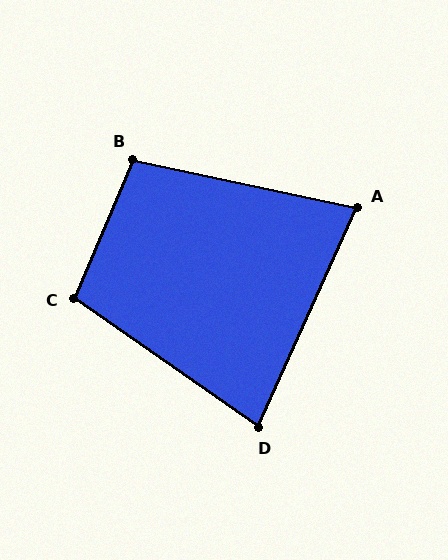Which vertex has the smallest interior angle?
A, at approximately 78 degrees.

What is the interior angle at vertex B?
Approximately 101 degrees (obtuse).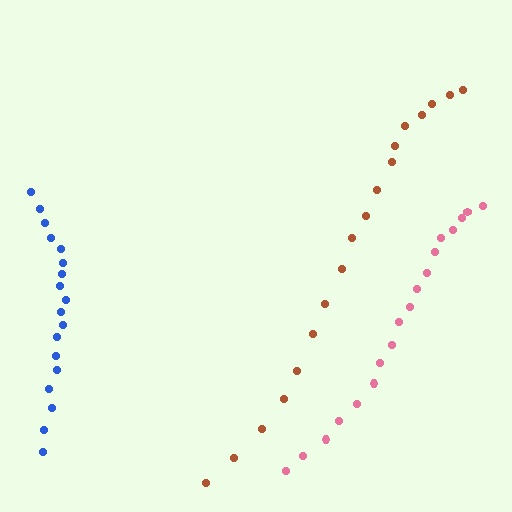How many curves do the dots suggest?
There are 3 distinct paths.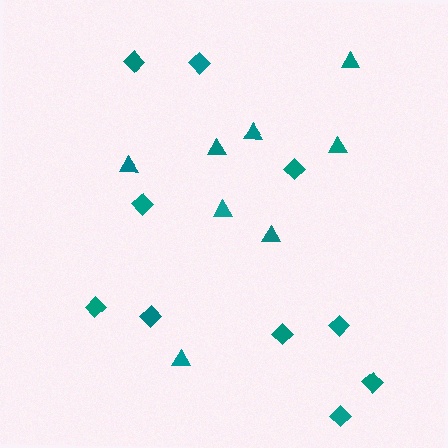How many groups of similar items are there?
There are 2 groups: one group of triangles (8) and one group of diamonds (10).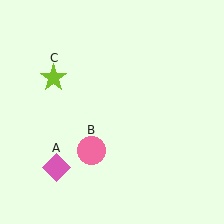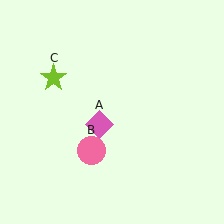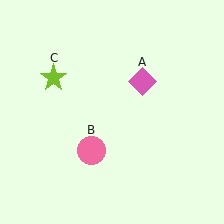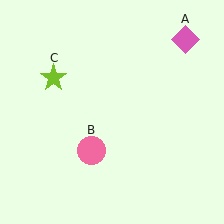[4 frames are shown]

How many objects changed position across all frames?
1 object changed position: pink diamond (object A).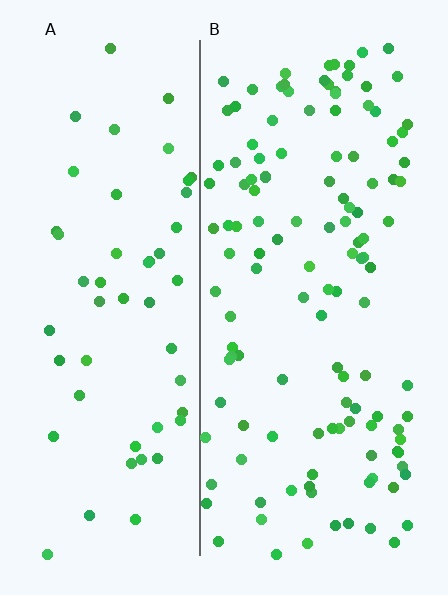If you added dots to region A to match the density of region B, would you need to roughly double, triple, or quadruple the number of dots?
Approximately double.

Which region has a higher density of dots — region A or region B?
B (the right).